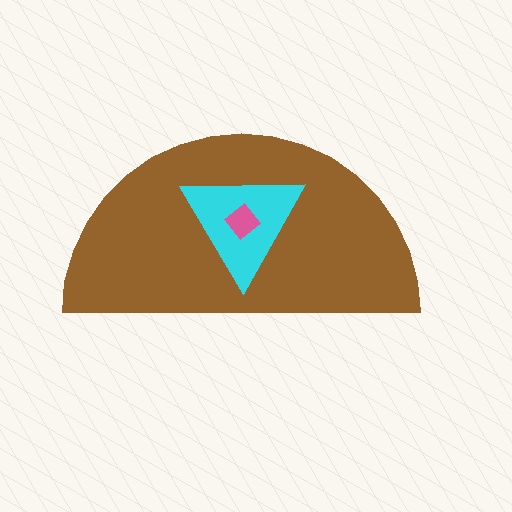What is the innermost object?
The pink diamond.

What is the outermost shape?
The brown semicircle.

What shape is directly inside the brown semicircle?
The cyan triangle.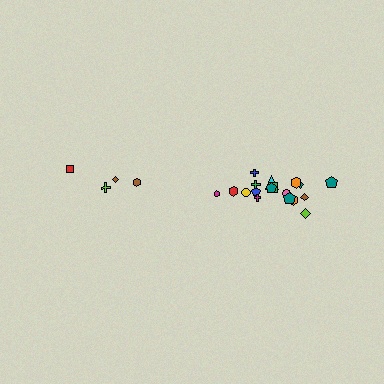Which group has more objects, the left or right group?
The right group.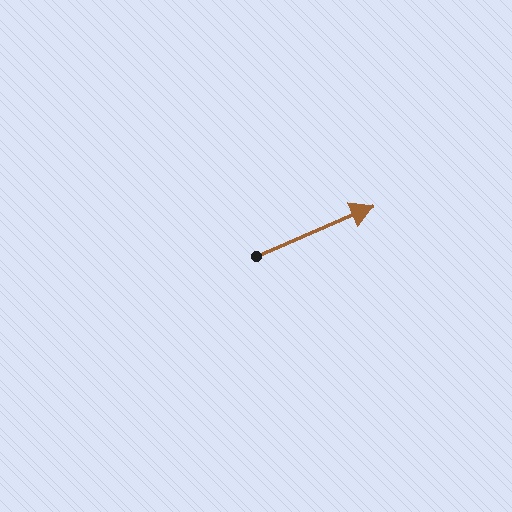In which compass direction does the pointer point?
Northeast.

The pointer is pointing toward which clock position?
Roughly 2 o'clock.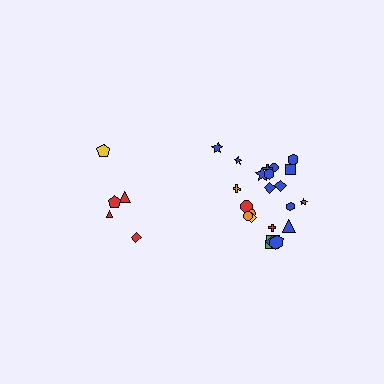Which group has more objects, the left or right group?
The right group.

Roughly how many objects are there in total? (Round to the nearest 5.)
Roughly 25 objects in total.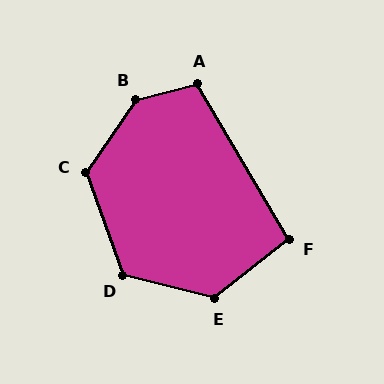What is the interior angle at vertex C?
Approximately 126 degrees (obtuse).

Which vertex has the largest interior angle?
B, at approximately 139 degrees.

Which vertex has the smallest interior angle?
F, at approximately 97 degrees.